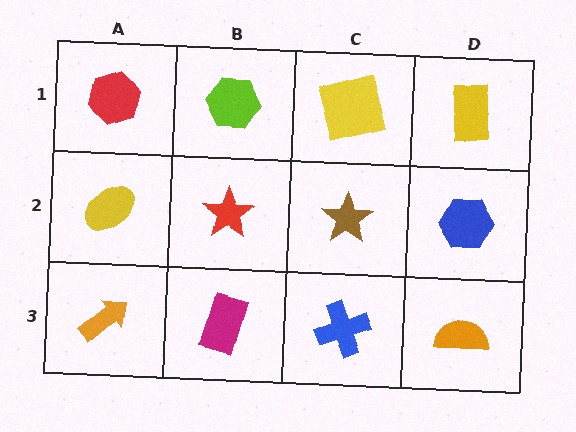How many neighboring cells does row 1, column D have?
2.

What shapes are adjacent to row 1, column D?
A blue hexagon (row 2, column D), a yellow square (row 1, column C).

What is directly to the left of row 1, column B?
A red hexagon.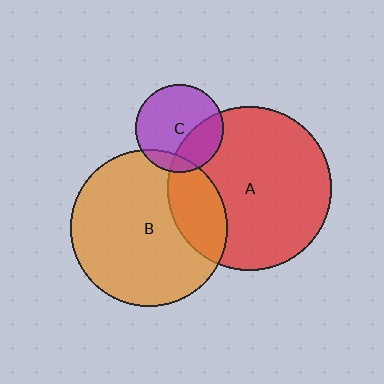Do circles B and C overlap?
Yes.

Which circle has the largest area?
Circle A (red).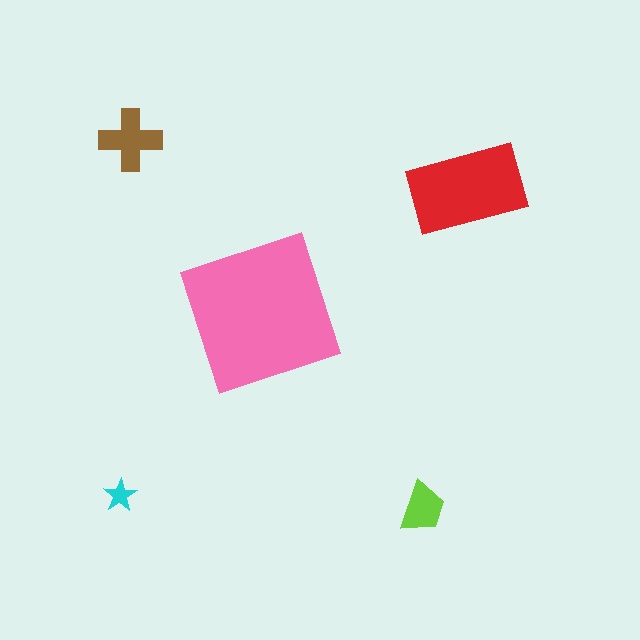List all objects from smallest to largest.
The cyan star, the lime trapezoid, the brown cross, the red rectangle, the pink square.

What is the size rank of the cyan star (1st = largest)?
5th.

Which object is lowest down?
The lime trapezoid is bottommost.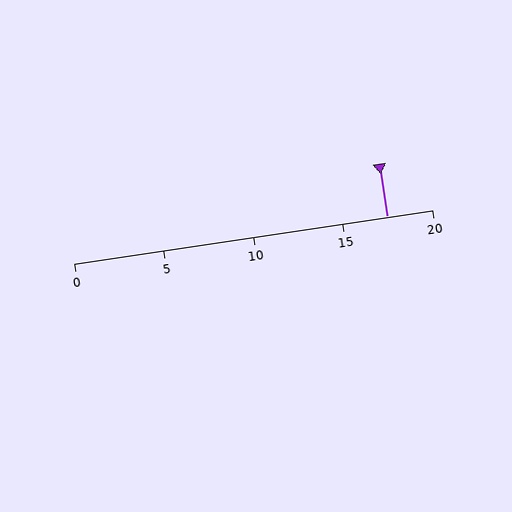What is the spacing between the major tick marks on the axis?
The major ticks are spaced 5 apart.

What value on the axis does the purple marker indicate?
The marker indicates approximately 17.5.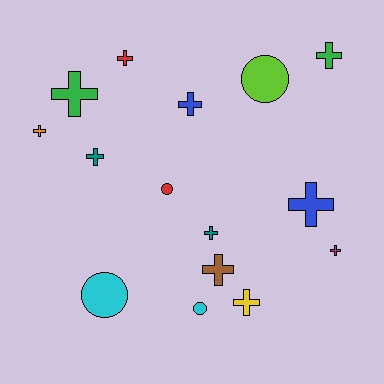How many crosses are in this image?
There are 11 crosses.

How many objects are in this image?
There are 15 objects.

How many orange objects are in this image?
There is 1 orange object.